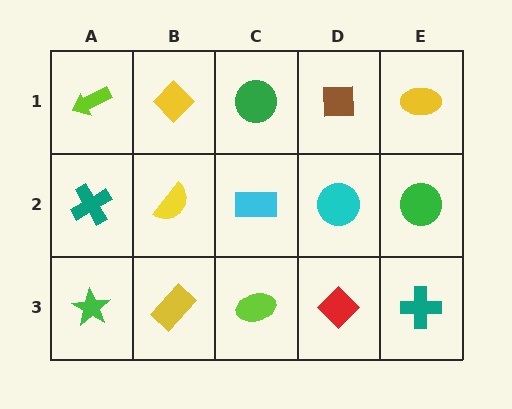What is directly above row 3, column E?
A green circle.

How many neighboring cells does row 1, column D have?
3.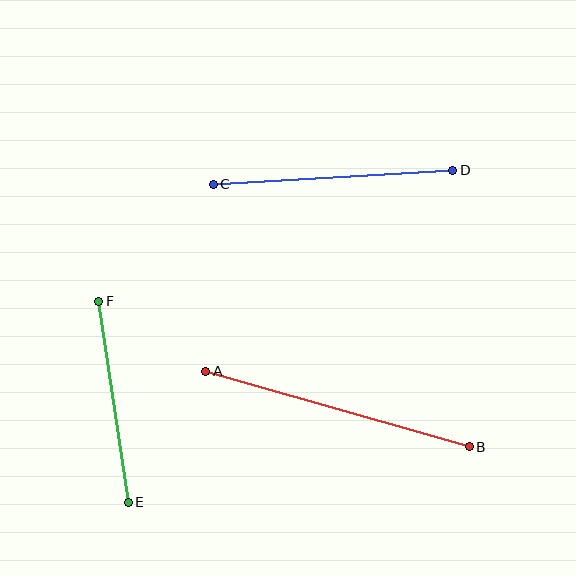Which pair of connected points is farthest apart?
Points A and B are farthest apart.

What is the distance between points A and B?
The distance is approximately 274 pixels.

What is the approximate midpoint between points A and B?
The midpoint is at approximately (337, 409) pixels.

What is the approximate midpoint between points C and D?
The midpoint is at approximately (333, 177) pixels.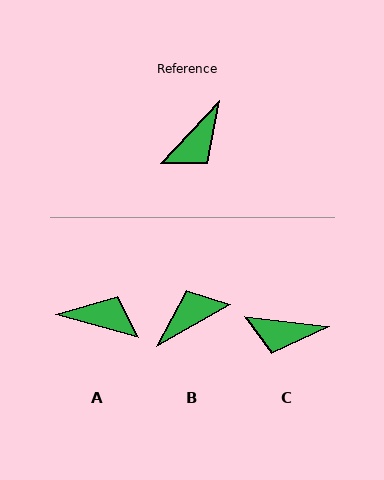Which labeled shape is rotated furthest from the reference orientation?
B, about 163 degrees away.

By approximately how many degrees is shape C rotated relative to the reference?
Approximately 54 degrees clockwise.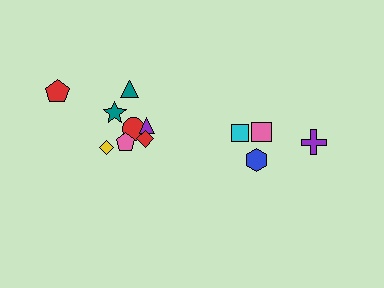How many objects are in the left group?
There are 8 objects.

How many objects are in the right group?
There are 4 objects.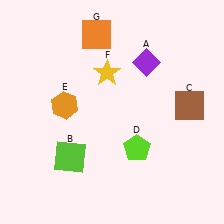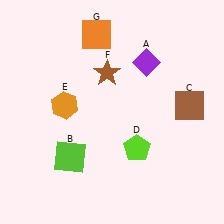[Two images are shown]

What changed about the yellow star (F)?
In Image 1, F is yellow. In Image 2, it changed to brown.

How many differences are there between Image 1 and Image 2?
There is 1 difference between the two images.